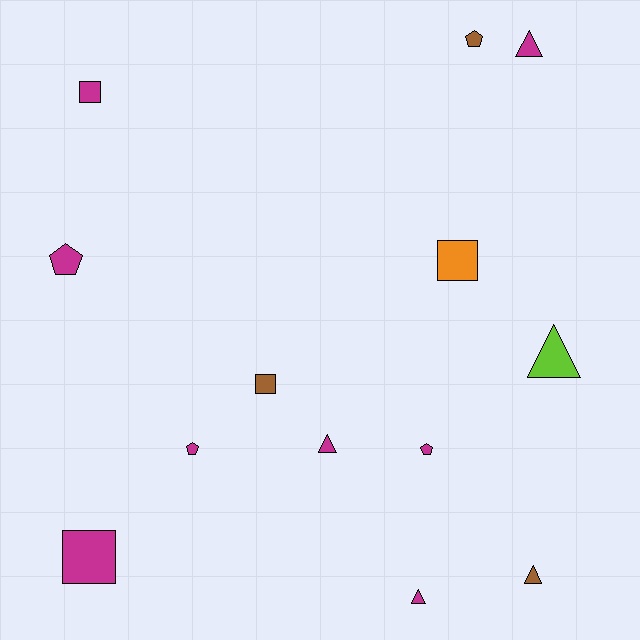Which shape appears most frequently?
Triangle, with 5 objects.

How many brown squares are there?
There is 1 brown square.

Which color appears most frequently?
Magenta, with 8 objects.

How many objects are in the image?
There are 13 objects.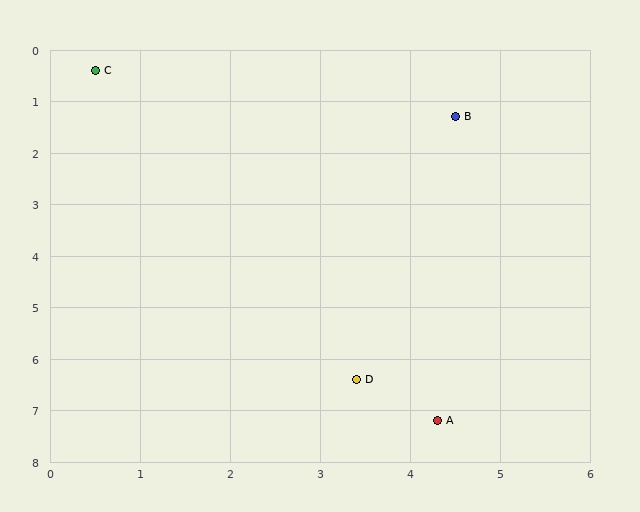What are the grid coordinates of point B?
Point B is at approximately (4.5, 1.3).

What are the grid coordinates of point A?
Point A is at approximately (4.3, 7.2).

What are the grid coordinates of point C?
Point C is at approximately (0.5, 0.4).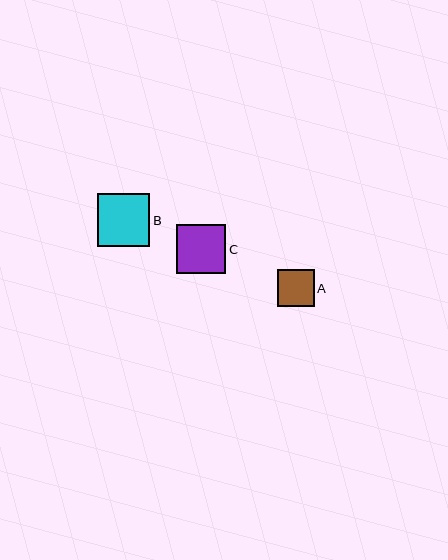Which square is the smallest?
Square A is the smallest with a size of approximately 37 pixels.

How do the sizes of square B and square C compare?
Square B and square C are approximately the same size.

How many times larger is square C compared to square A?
Square C is approximately 1.3 times the size of square A.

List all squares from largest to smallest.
From largest to smallest: B, C, A.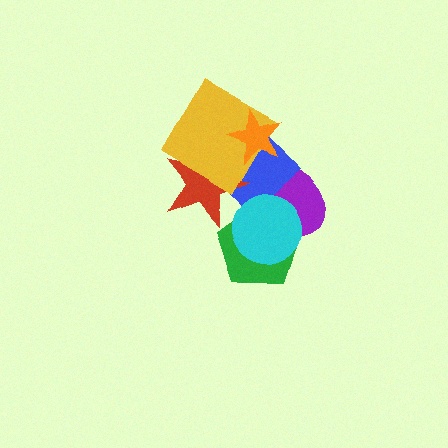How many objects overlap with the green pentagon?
2 objects overlap with the green pentagon.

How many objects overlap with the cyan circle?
2 objects overlap with the cyan circle.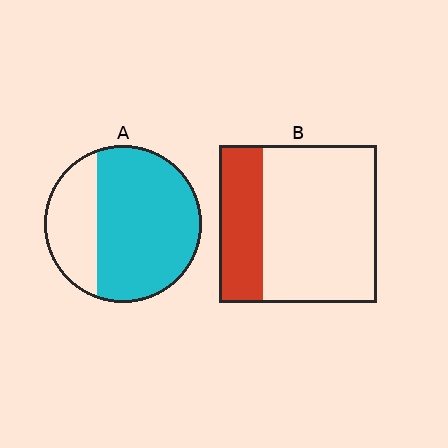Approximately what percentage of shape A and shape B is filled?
A is approximately 70% and B is approximately 30%.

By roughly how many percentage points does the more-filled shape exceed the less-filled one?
By roughly 45 percentage points (A over B).